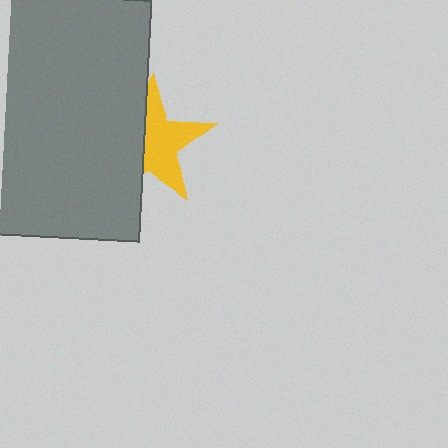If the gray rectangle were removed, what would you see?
You would see the complete yellow star.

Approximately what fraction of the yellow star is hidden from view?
Roughly 44% of the yellow star is hidden behind the gray rectangle.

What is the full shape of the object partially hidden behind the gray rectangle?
The partially hidden object is a yellow star.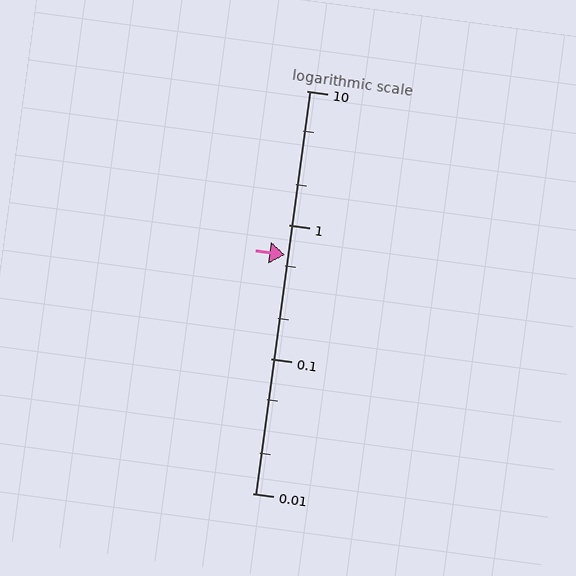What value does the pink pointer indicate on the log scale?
The pointer indicates approximately 0.6.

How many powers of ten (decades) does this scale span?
The scale spans 3 decades, from 0.01 to 10.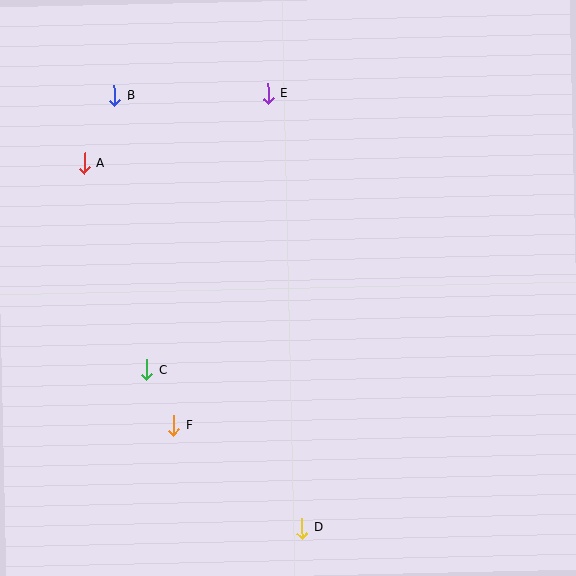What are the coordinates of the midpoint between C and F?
The midpoint between C and F is at (160, 398).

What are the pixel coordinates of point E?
Point E is at (268, 94).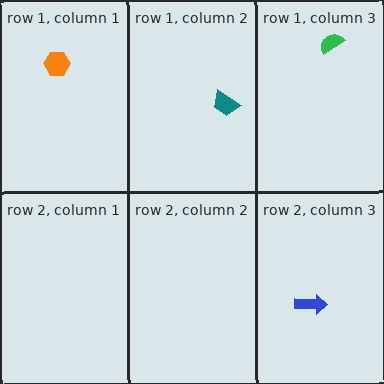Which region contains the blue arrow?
The row 2, column 3 region.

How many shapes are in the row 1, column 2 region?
1.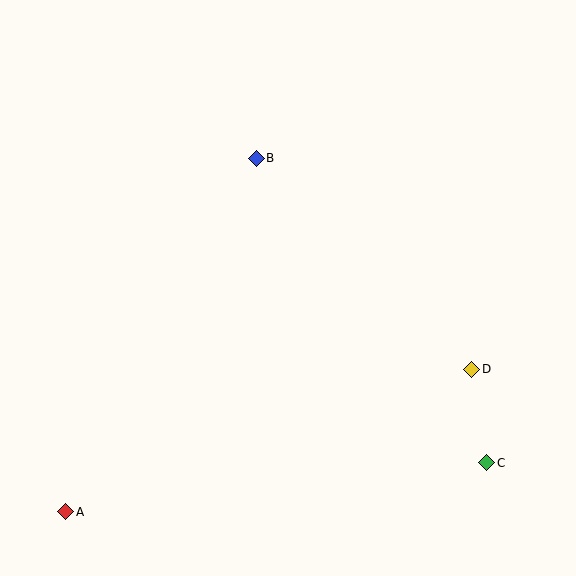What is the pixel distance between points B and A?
The distance between B and A is 401 pixels.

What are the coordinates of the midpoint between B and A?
The midpoint between B and A is at (161, 335).